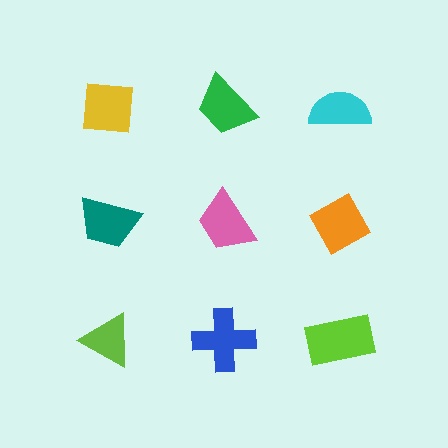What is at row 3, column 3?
A lime rectangle.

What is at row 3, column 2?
A blue cross.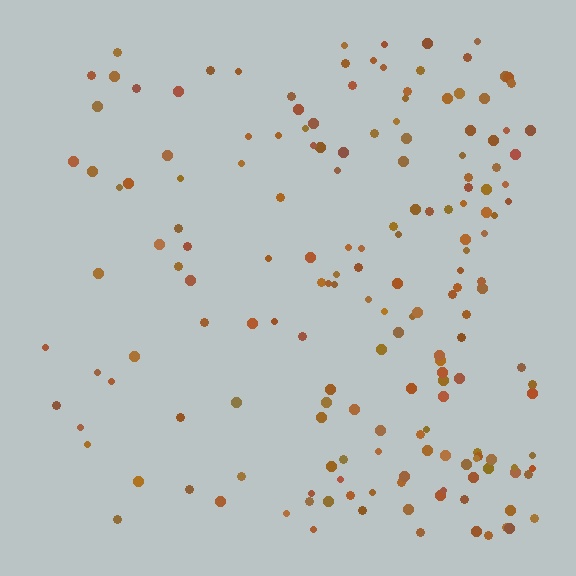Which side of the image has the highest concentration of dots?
The right.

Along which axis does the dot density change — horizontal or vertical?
Horizontal.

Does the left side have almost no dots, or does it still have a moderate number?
Still a moderate number, just noticeably fewer than the right.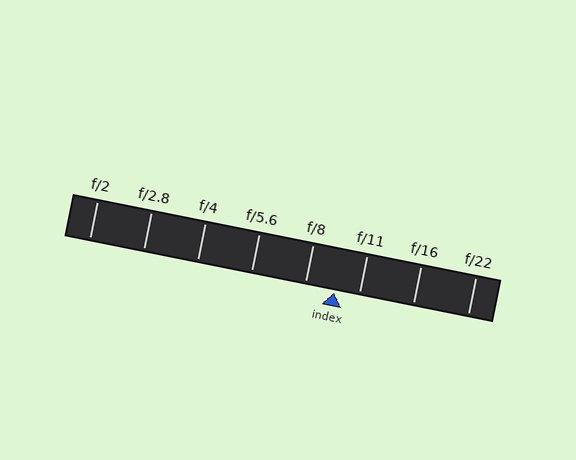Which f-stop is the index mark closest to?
The index mark is closest to f/11.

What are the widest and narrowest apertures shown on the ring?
The widest aperture shown is f/2 and the narrowest is f/22.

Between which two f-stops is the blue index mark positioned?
The index mark is between f/8 and f/11.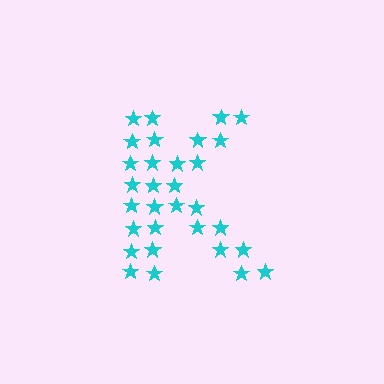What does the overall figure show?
The overall figure shows the letter K.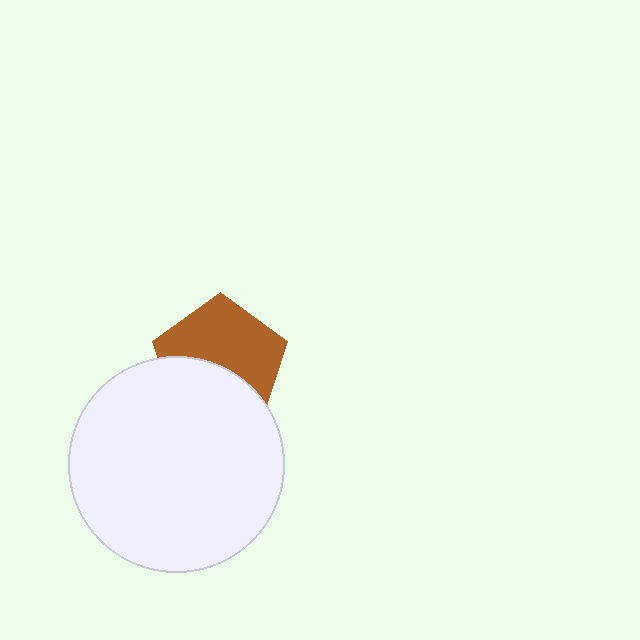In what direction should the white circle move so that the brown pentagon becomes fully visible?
The white circle should move down. That is the shortest direction to clear the overlap and leave the brown pentagon fully visible.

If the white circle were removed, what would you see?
You would see the complete brown pentagon.